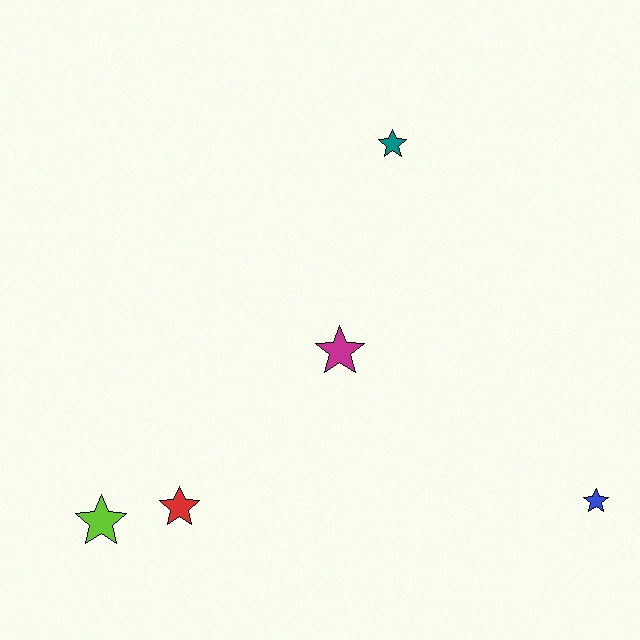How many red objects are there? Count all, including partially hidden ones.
There is 1 red object.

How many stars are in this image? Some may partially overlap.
There are 5 stars.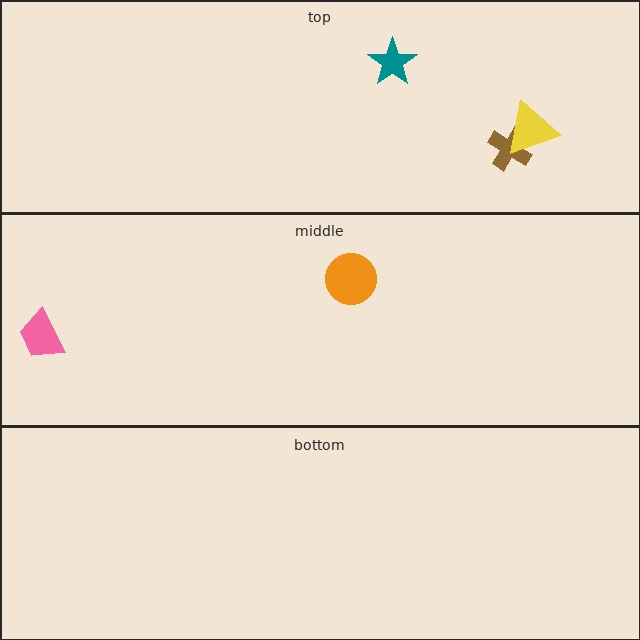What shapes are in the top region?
The brown cross, the yellow triangle, the teal star.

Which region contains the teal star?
The top region.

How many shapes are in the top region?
3.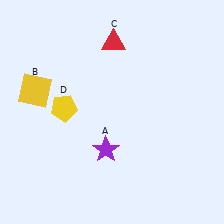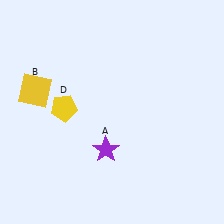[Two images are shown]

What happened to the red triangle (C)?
The red triangle (C) was removed in Image 2. It was in the top-right area of Image 1.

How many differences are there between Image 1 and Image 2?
There is 1 difference between the two images.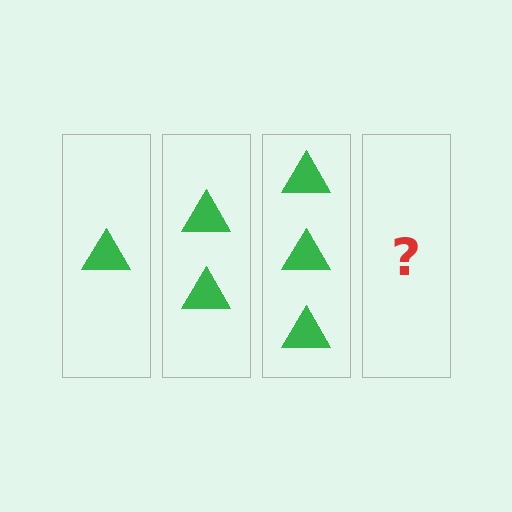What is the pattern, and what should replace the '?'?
The pattern is that each step adds one more triangle. The '?' should be 4 triangles.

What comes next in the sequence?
The next element should be 4 triangles.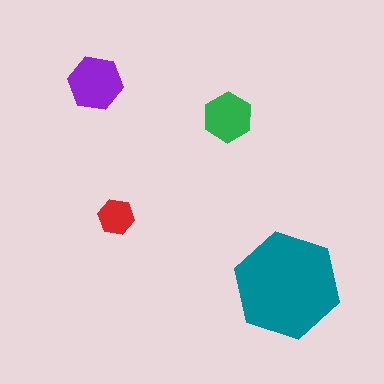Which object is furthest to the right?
The teal hexagon is rightmost.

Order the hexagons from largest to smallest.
the teal one, the purple one, the green one, the red one.